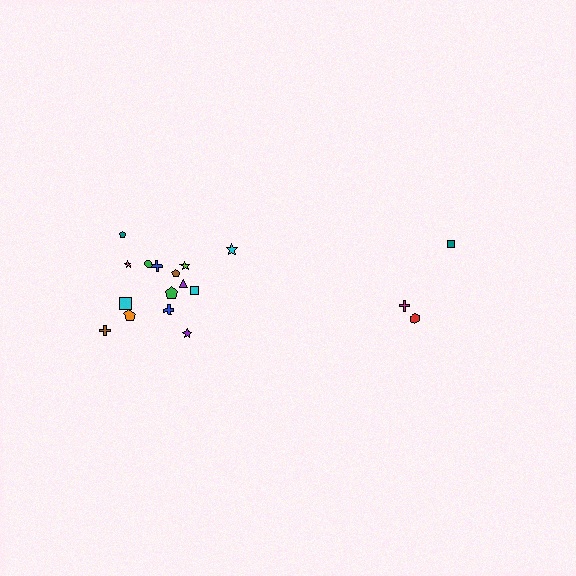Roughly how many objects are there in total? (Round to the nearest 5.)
Roughly 20 objects in total.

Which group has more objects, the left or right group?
The left group.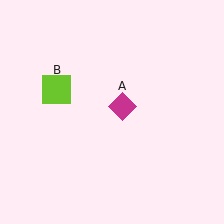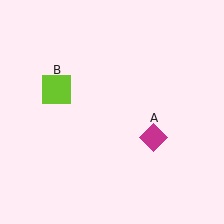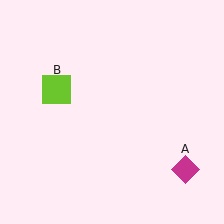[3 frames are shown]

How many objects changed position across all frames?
1 object changed position: magenta diamond (object A).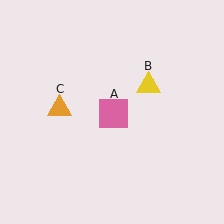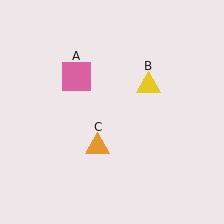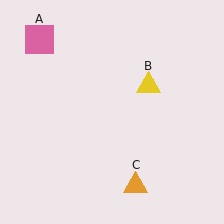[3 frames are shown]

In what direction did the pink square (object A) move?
The pink square (object A) moved up and to the left.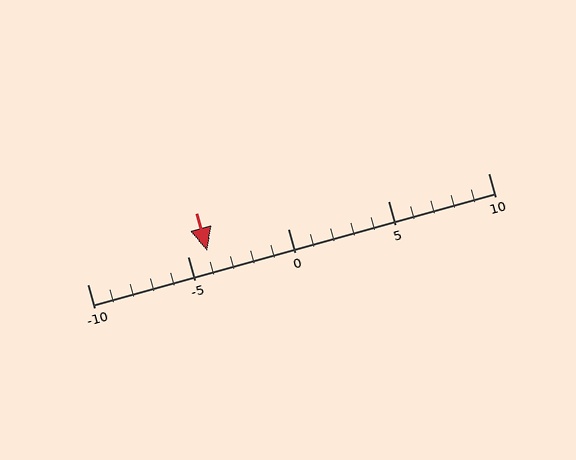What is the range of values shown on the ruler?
The ruler shows values from -10 to 10.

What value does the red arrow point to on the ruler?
The red arrow points to approximately -4.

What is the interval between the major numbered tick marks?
The major tick marks are spaced 5 units apart.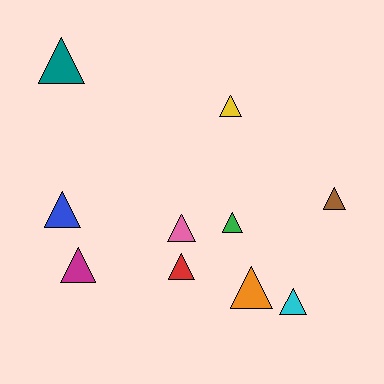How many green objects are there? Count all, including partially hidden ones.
There is 1 green object.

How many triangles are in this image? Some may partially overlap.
There are 10 triangles.